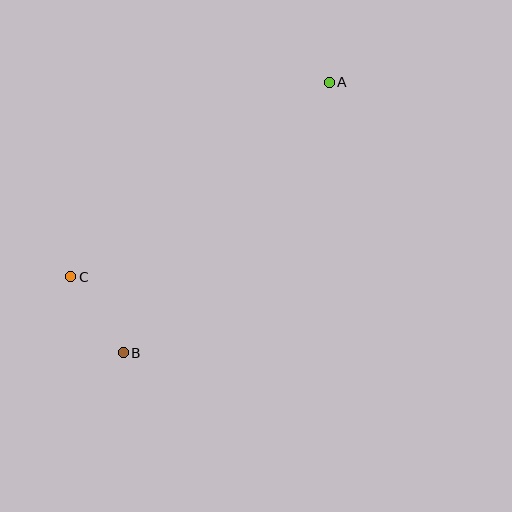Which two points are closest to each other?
Points B and C are closest to each other.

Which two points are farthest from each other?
Points A and B are farthest from each other.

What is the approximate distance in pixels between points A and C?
The distance between A and C is approximately 324 pixels.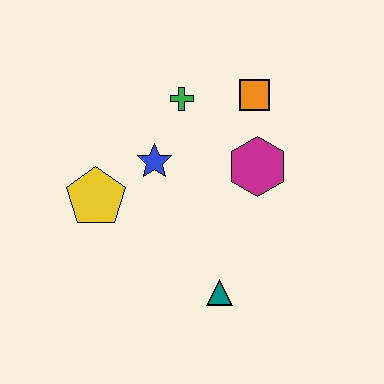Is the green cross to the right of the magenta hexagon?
No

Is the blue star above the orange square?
No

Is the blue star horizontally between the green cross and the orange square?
No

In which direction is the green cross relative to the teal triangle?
The green cross is above the teal triangle.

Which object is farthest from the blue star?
The teal triangle is farthest from the blue star.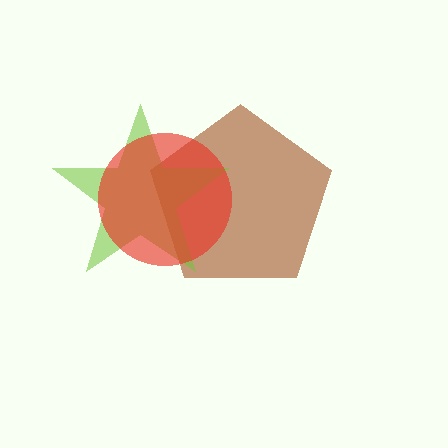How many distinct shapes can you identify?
There are 3 distinct shapes: a brown pentagon, a lime star, a red circle.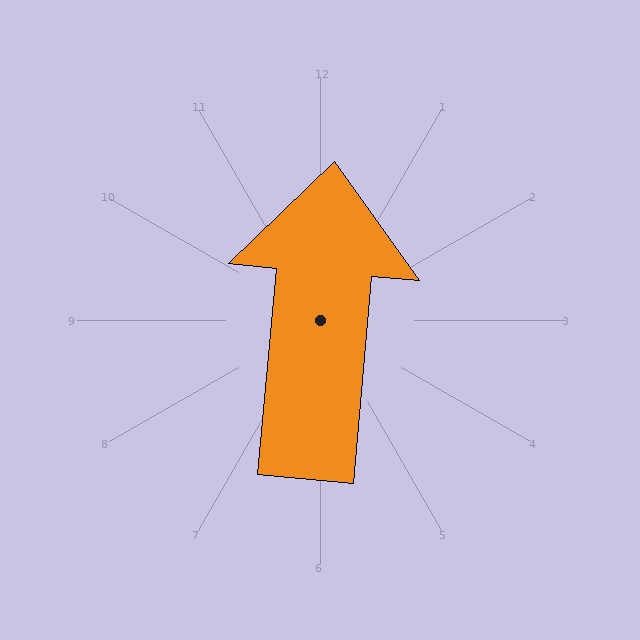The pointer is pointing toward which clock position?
Roughly 12 o'clock.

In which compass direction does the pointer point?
North.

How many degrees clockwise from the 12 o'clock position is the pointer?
Approximately 5 degrees.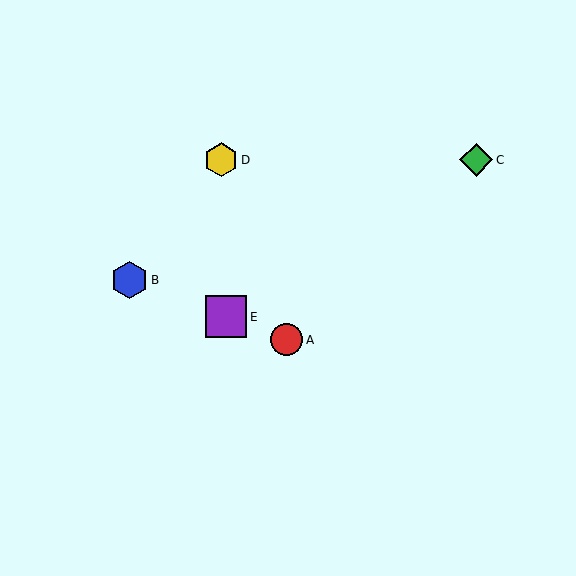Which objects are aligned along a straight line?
Objects A, B, E are aligned along a straight line.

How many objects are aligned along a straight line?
3 objects (A, B, E) are aligned along a straight line.